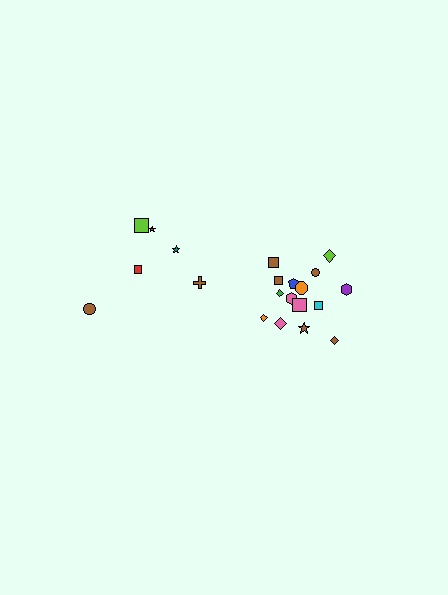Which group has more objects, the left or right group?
The right group.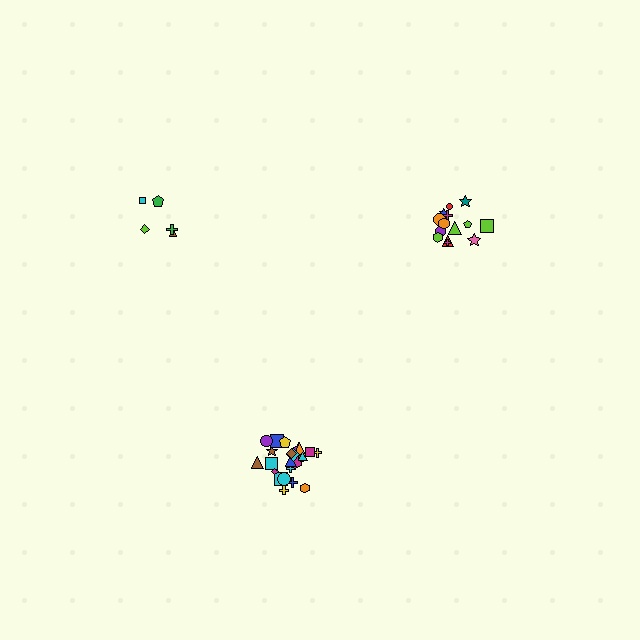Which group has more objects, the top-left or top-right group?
The top-right group.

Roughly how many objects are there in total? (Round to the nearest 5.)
Roughly 45 objects in total.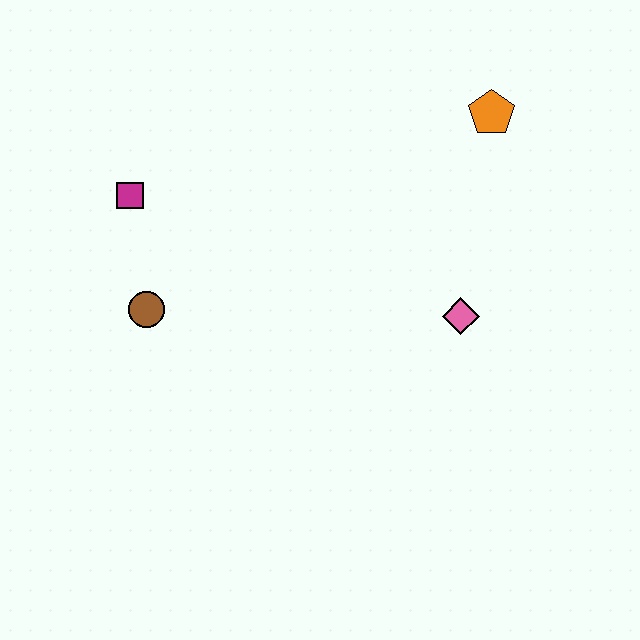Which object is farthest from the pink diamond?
The magenta square is farthest from the pink diamond.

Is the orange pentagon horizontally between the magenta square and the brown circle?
No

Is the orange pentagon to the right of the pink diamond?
Yes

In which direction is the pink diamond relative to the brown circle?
The pink diamond is to the right of the brown circle.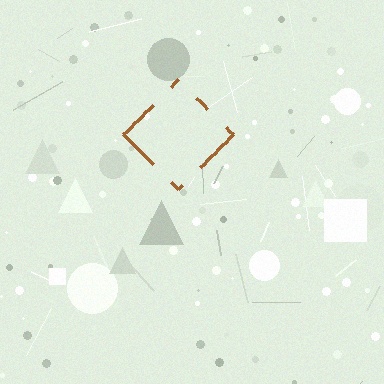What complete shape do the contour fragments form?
The contour fragments form a diamond.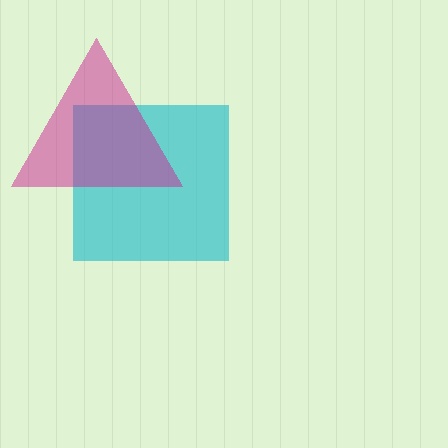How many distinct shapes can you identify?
There are 2 distinct shapes: a cyan square, a magenta triangle.